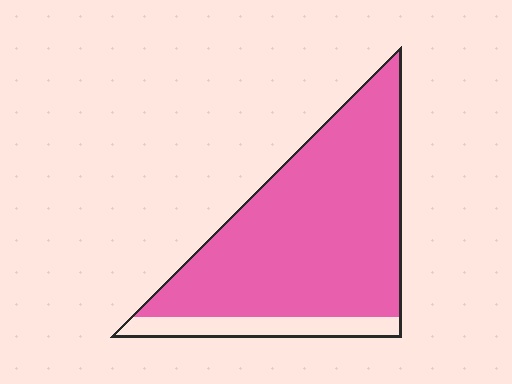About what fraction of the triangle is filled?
About seven eighths (7/8).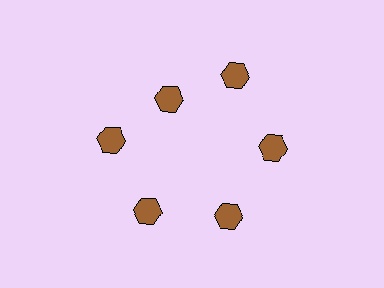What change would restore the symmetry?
The symmetry would be restored by moving it outward, back onto the ring so that all 6 hexagons sit at equal angles and equal distance from the center.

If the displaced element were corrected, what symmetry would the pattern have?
It would have 6-fold rotational symmetry — the pattern would map onto itself every 60 degrees.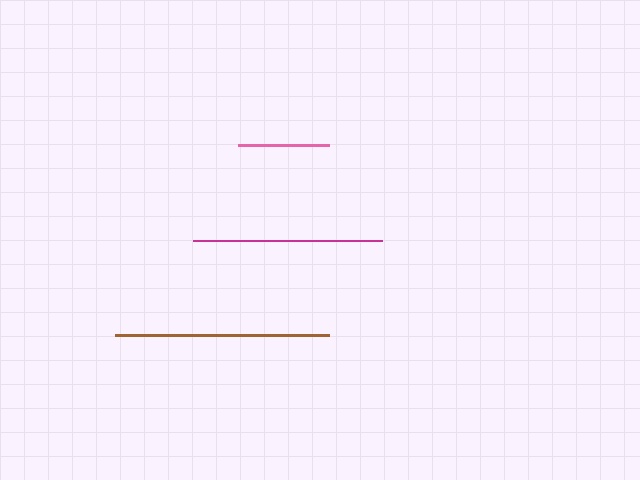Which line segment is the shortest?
The pink line is the shortest at approximately 91 pixels.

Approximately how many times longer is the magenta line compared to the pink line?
The magenta line is approximately 2.1 times the length of the pink line.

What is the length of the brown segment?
The brown segment is approximately 213 pixels long.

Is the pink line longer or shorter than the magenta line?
The magenta line is longer than the pink line.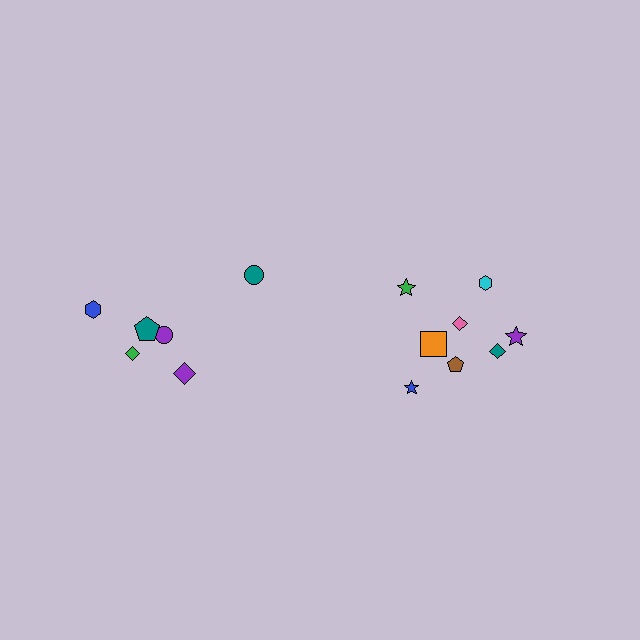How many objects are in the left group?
There are 6 objects.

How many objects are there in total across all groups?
There are 14 objects.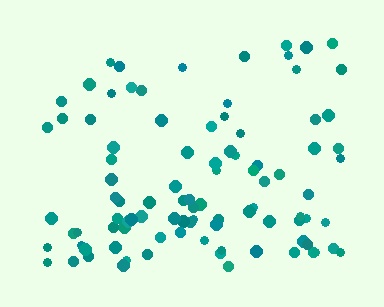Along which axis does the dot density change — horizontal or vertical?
Vertical.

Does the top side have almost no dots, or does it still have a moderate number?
Still a moderate number, just noticeably fewer than the bottom.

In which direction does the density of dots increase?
From top to bottom, with the bottom side densest.